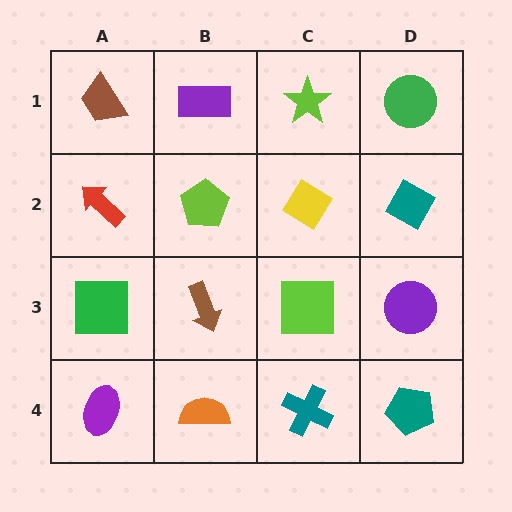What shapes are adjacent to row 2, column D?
A green circle (row 1, column D), a purple circle (row 3, column D), a yellow diamond (row 2, column C).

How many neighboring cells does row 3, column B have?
4.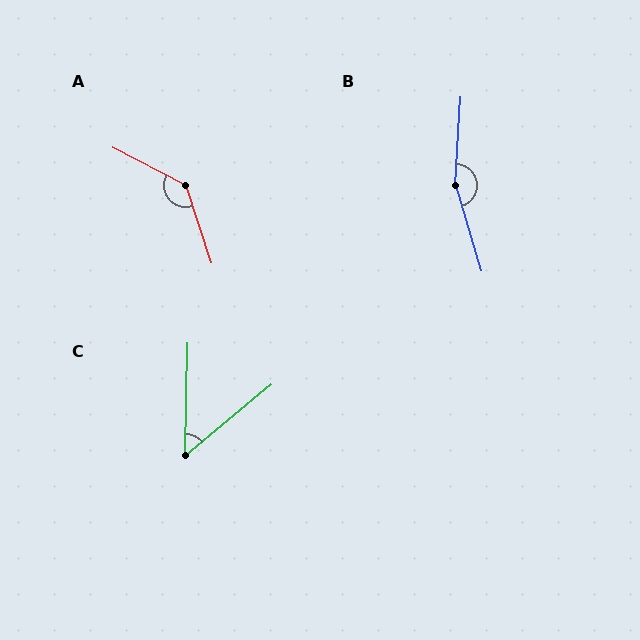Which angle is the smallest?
C, at approximately 50 degrees.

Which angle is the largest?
B, at approximately 160 degrees.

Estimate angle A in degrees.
Approximately 136 degrees.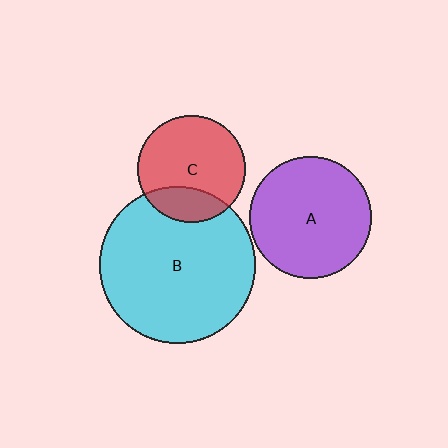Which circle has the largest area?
Circle B (cyan).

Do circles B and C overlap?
Yes.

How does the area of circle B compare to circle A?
Approximately 1.6 times.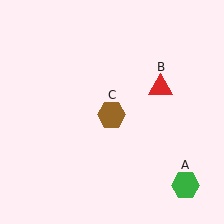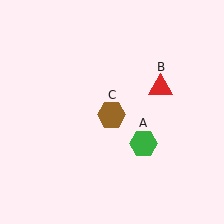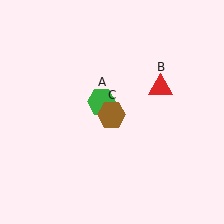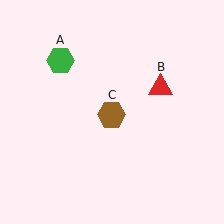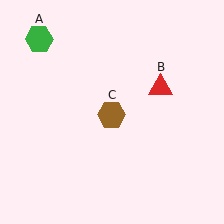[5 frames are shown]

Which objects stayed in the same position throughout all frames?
Red triangle (object B) and brown hexagon (object C) remained stationary.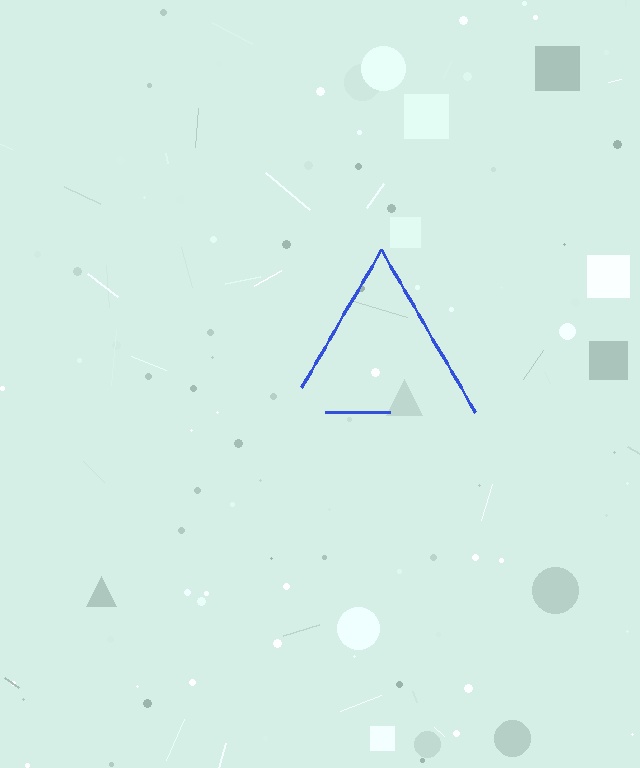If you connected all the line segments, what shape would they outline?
They would outline a triangle.